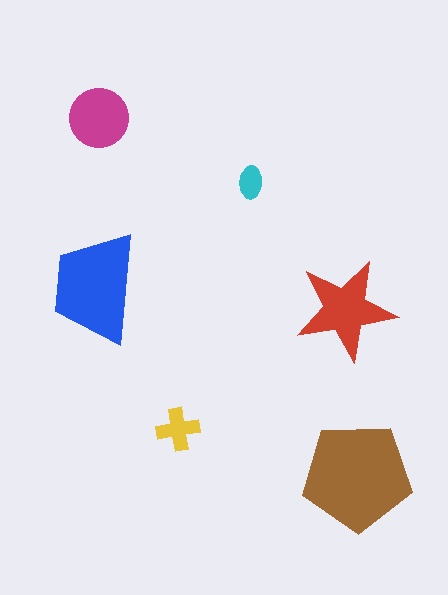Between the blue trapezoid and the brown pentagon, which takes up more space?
The brown pentagon.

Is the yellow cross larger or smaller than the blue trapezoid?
Smaller.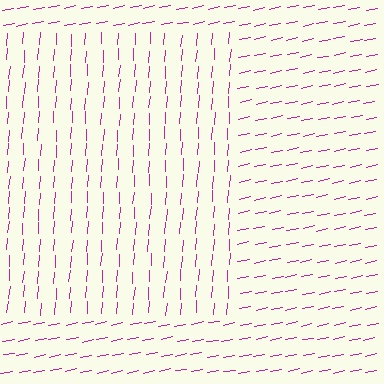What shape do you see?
I see a rectangle.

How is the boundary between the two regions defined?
The boundary is defined purely by a change in line orientation (approximately 74 degrees difference). All lines are the same color and thickness.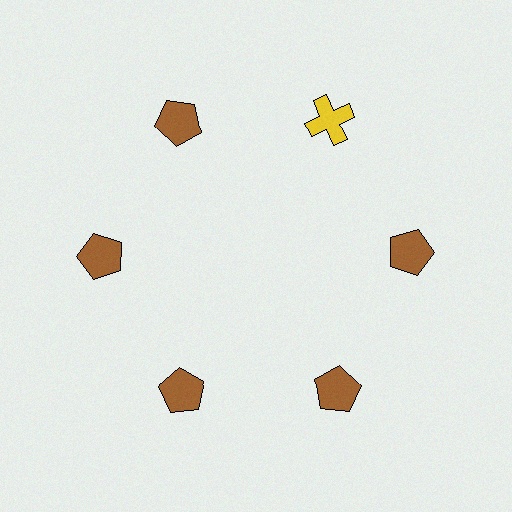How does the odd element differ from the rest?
It differs in both color (yellow instead of brown) and shape (cross instead of pentagon).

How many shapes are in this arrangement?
There are 6 shapes arranged in a ring pattern.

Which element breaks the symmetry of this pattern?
The yellow cross at roughly the 1 o'clock position breaks the symmetry. All other shapes are brown pentagons.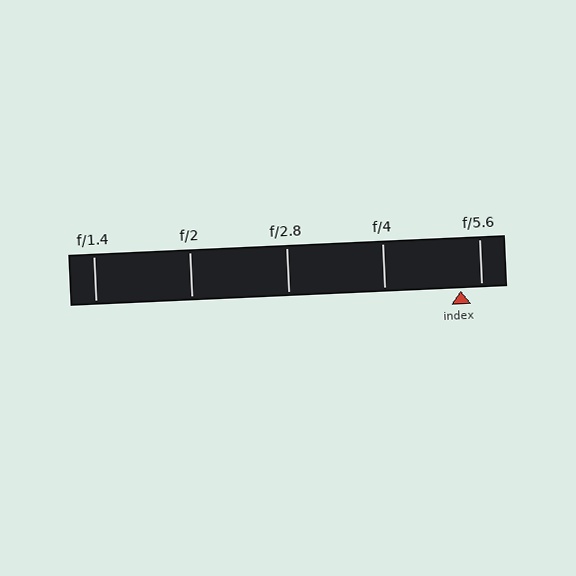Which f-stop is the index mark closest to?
The index mark is closest to f/5.6.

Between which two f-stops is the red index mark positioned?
The index mark is between f/4 and f/5.6.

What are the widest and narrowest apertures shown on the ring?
The widest aperture shown is f/1.4 and the narrowest is f/5.6.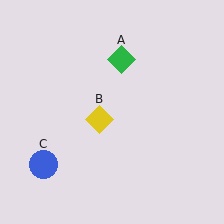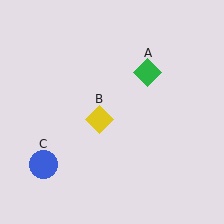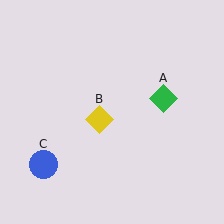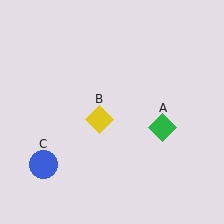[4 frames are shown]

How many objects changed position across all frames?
1 object changed position: green diamond (object A).